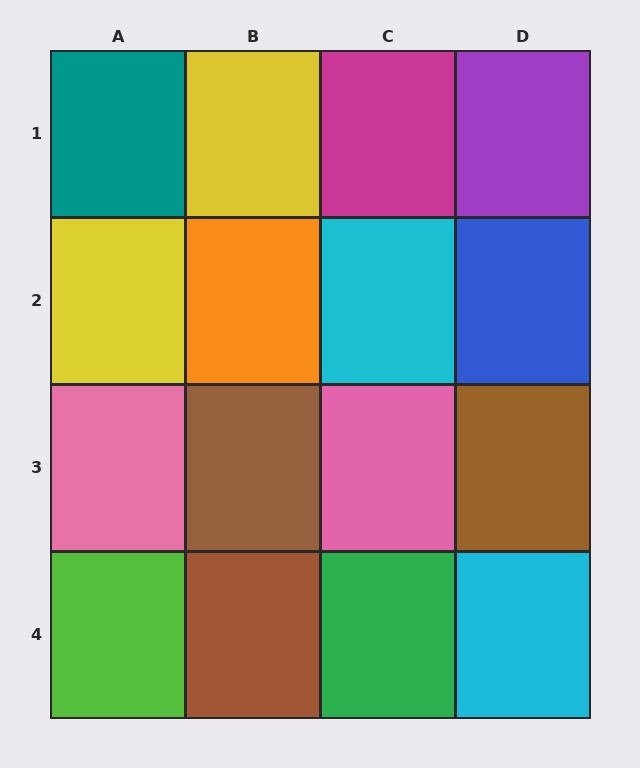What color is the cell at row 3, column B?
Brown.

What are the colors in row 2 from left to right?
Yellow, orange, cyan, blue.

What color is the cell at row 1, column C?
Magenta.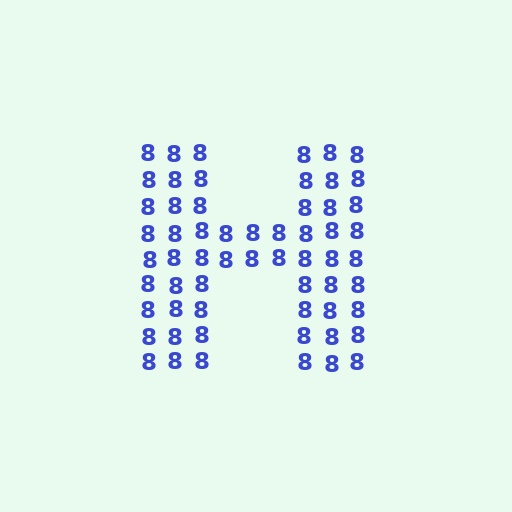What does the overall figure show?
The overall figure shows the letter H.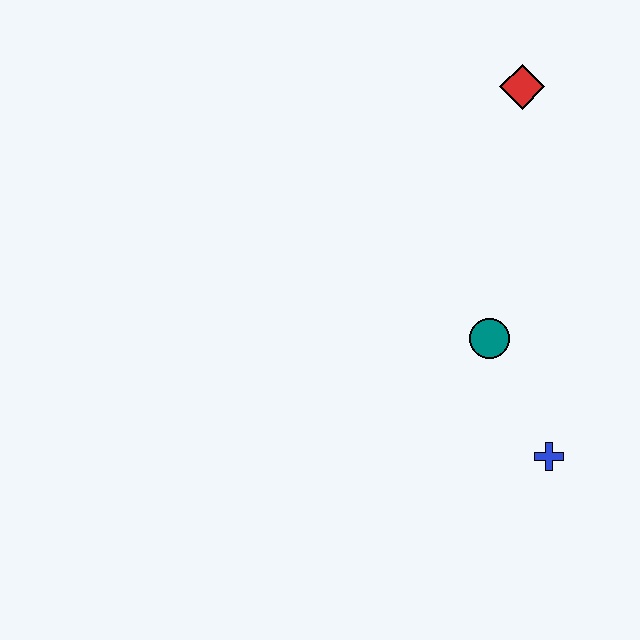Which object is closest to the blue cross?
The teal circle is closest to the blue cross.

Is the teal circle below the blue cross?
No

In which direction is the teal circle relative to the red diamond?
The teal circle is below the red diamond.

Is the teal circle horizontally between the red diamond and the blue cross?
No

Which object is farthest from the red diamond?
The blue cross is farthest from the red diamond.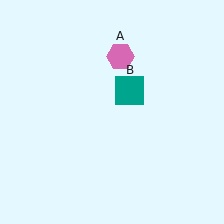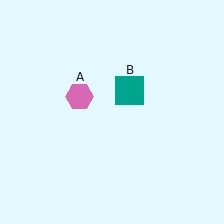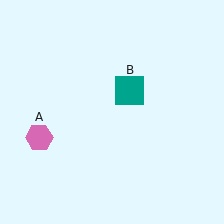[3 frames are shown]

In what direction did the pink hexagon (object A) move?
The pink hexagon (object A) moved down and to the left.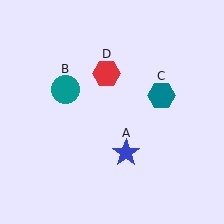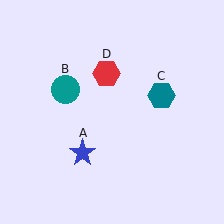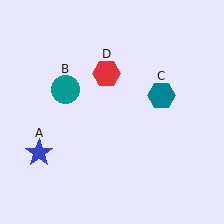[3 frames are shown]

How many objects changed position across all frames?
1 object changed position: blue star (object A).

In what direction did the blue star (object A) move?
The blue star (object A) moved left.